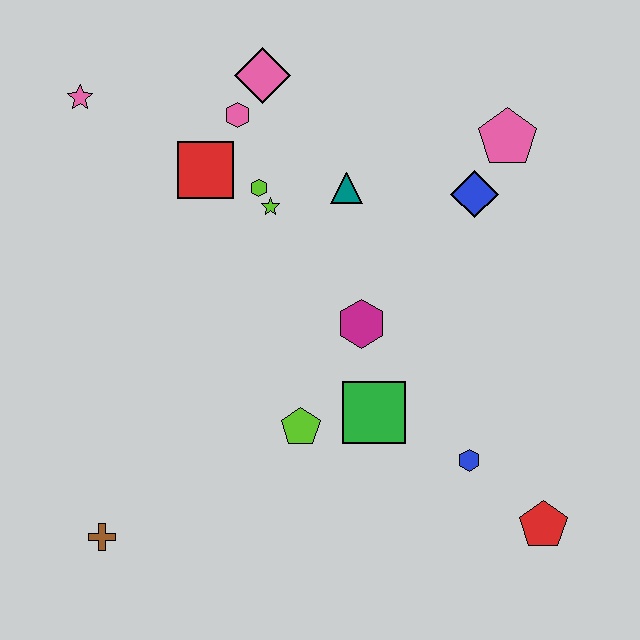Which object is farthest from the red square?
The red pentagon is farthest from the red square.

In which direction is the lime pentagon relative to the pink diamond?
The lime pentagon is below the pink diamond.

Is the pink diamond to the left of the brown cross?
No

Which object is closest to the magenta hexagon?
The green square is closest to the magenta hexagon.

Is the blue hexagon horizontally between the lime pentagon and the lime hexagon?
No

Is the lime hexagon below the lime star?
No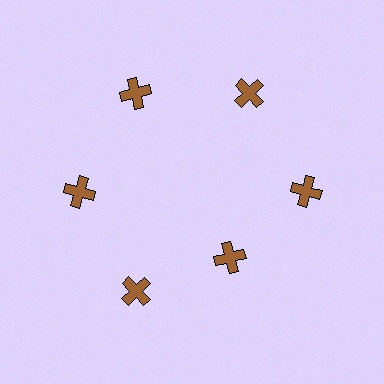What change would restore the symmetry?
The symmetry would be restored by moving it outward, back onto the ring so that all 6 crosses sit at equal angles and equal distance from the center.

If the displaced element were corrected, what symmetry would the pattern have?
It would have 6-fold rotational symmetry — the pattern would map onto itself every 60 degrees.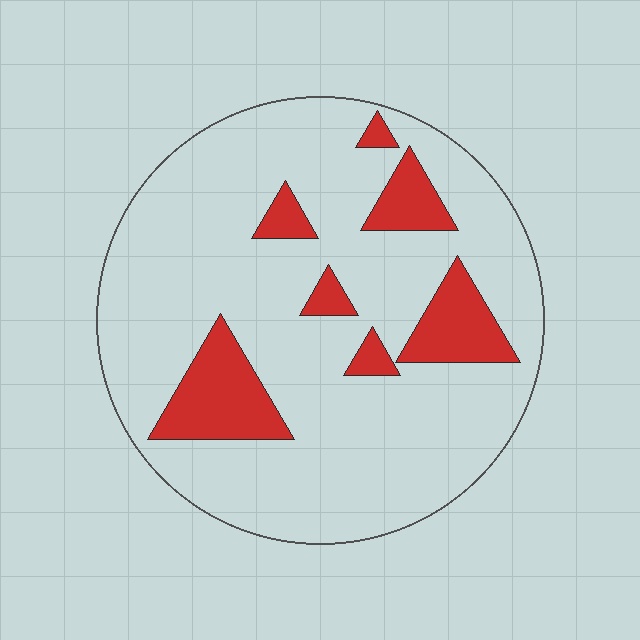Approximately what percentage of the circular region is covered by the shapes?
Approximately 15%.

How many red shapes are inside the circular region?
7.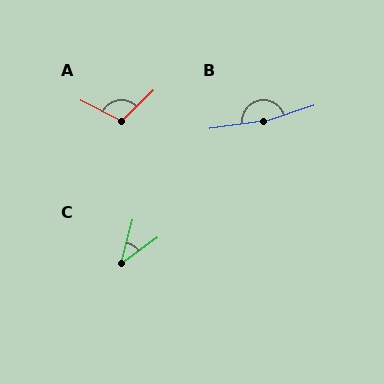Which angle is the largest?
B, at approximately 169 degrees.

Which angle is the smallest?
C, at approximately 39 degrees.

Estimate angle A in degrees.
Approximately 108 degrees.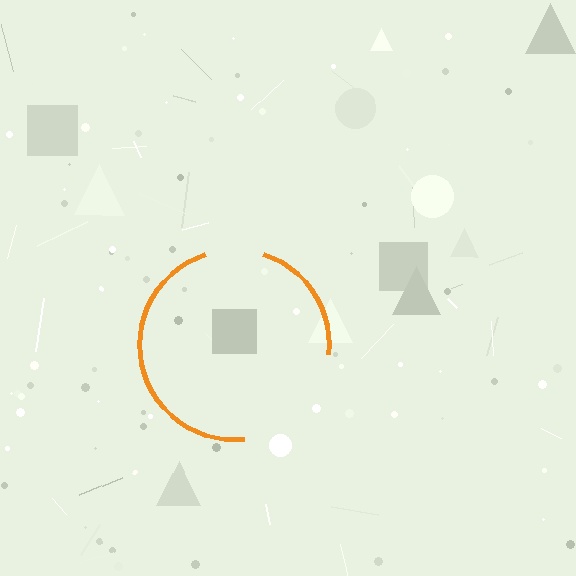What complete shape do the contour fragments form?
The contour fragments form a circle.